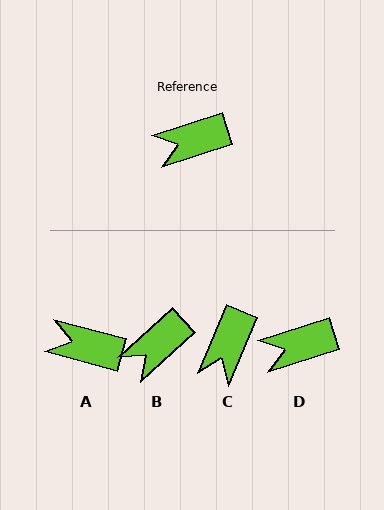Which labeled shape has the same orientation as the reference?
D.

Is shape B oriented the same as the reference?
No, it is off by about 25 degrees.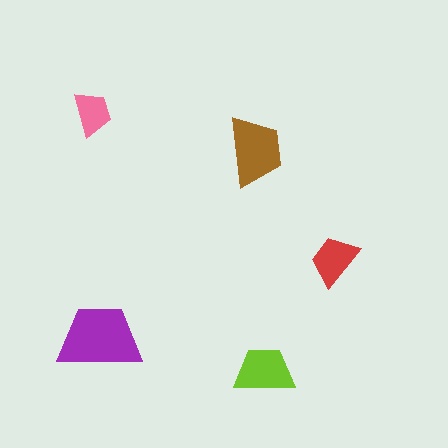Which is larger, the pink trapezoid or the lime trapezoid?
The lime one.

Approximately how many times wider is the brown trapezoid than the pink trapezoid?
About 1.5 times wider.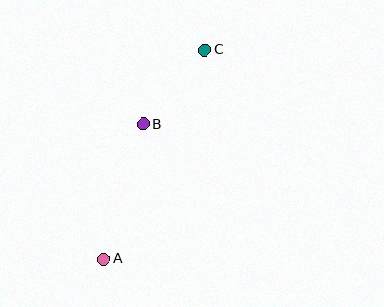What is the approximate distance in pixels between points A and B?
The distance between A and B is approximately 141 pixels.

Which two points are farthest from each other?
Points A and C are farthest from each other.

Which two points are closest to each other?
Points B and C are closest to each other.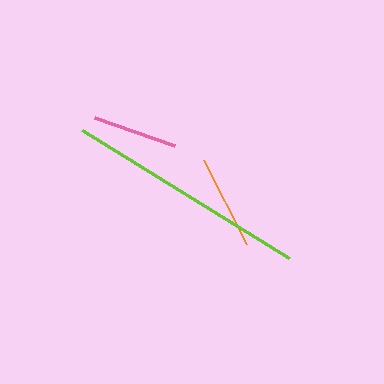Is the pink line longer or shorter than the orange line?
The orange line is longer than the pink line.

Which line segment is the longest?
The lime line is the longest at approximately 243 pixels.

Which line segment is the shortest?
The pink line is the shortest at approximately 85 pixels.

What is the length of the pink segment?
The pink segment is approximately 85 pixels long.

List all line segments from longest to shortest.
From longest to shortest: lime, orange, pink.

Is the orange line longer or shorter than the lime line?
The lime line is longer than the orange line.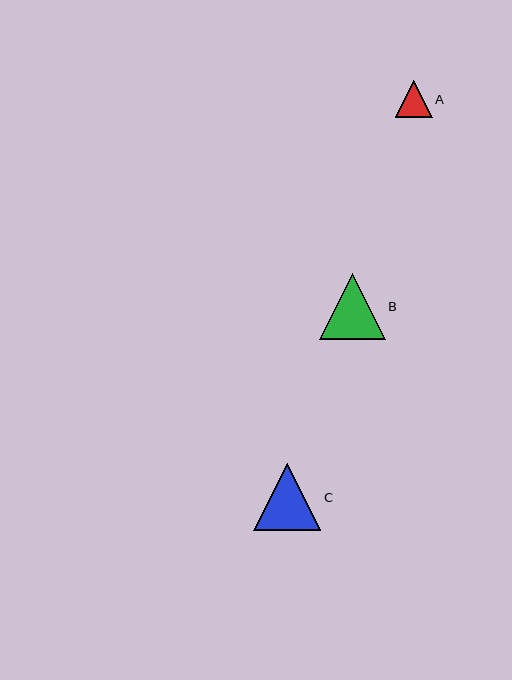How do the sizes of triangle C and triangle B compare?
Triangle C and triangle B are approximately the same size.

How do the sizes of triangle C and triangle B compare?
Triangle C and triangle B are approximately the same size.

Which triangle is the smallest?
Triangle A is the smallest with a size of approximately 37 pixels.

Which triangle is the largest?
Triangle C is the largest with a size of approximately 67 pixels.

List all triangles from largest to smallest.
From largest to smallest: C, B, A.